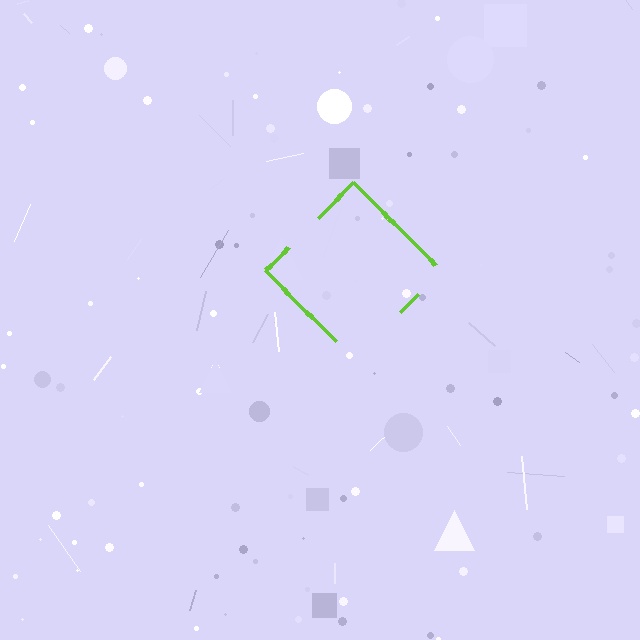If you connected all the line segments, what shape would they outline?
They would outline a diamond.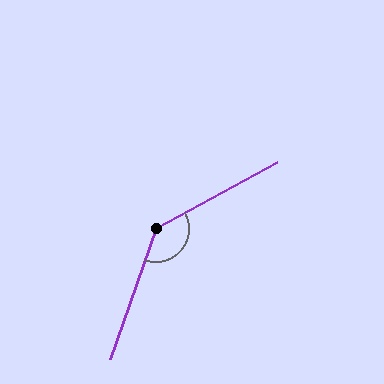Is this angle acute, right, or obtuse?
It is obtuse.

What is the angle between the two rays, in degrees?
Approximately 138 degrees.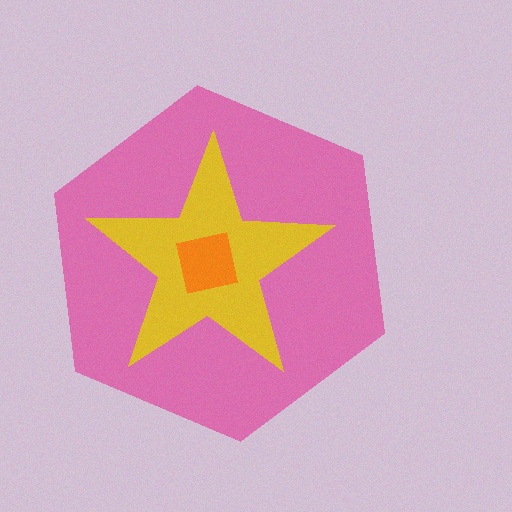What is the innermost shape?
The orange square.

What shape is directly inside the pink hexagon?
The yellow star.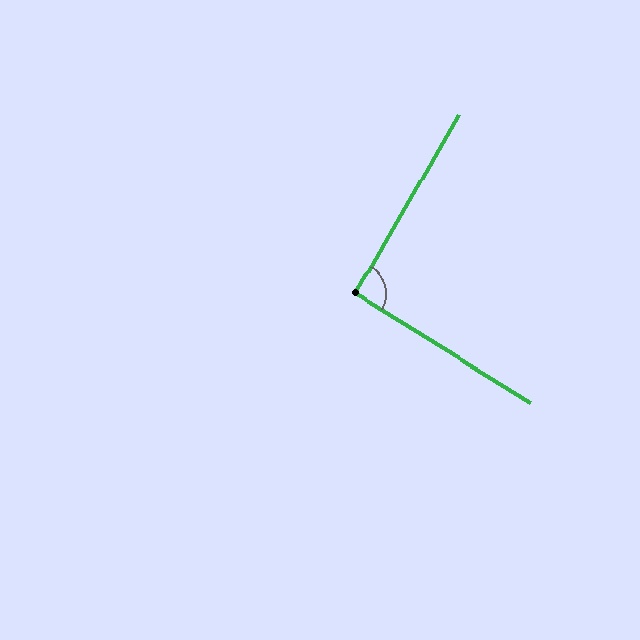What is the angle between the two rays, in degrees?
Approximately 92 degrees.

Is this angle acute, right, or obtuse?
It is approximately a right angle.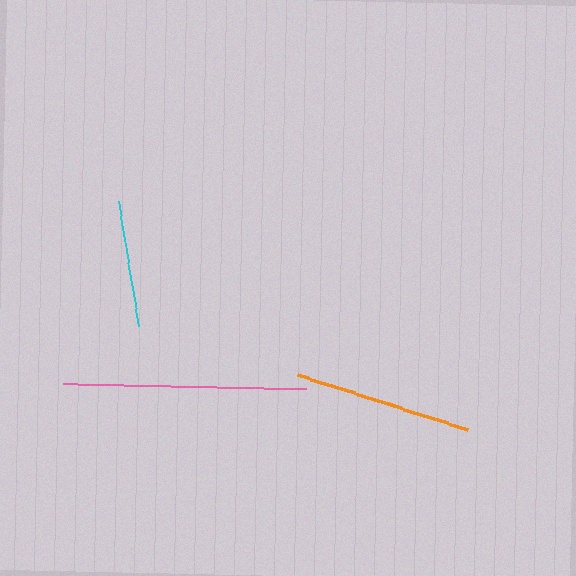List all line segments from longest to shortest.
From longest to shortest: pink, orange, cyan.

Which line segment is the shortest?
The cyan line is the shortest at approximately 127 pixels.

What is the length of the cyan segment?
The cyan segment is approximately 127 pixels long.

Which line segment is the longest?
The pink line is the longest at approximately 243 pixels.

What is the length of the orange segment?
The orange segment is approximately 179 pixels long.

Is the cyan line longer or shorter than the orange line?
The orange line is longer than the cyan line.